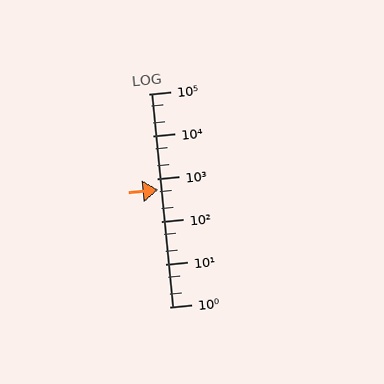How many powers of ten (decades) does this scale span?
The scale spans 5 decades, from 1 to 100000.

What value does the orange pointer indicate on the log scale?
The pointer indicates approximately 550.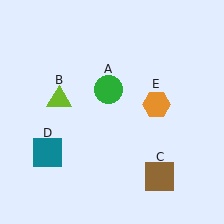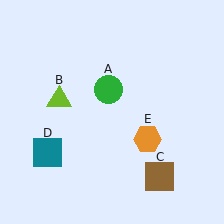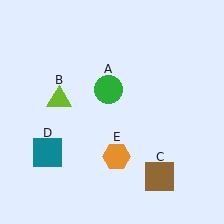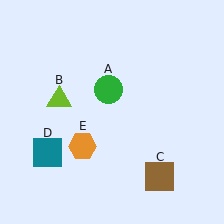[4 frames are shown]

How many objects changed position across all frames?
1 object changed position: orange hexagon (object E).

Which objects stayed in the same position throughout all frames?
Green circle (object A) and lime triangle (object B) and brown square (object C) and teal square (object D) remained stationary.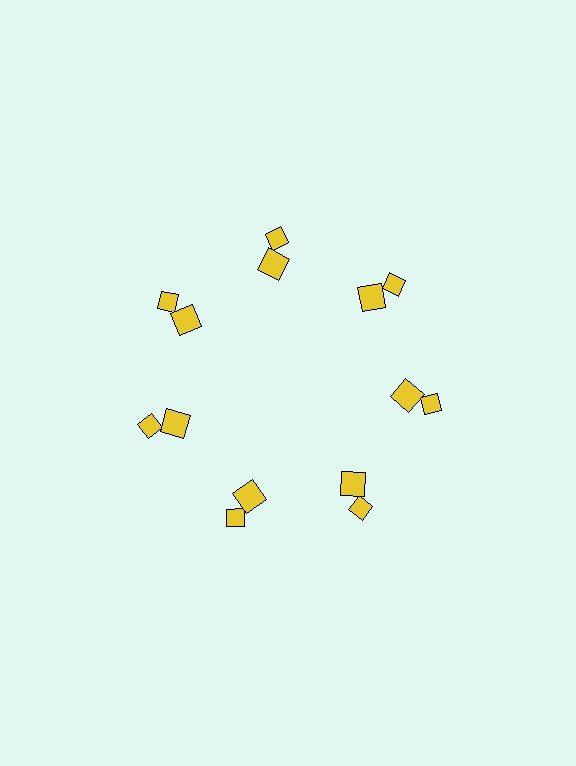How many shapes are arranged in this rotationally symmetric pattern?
There are 14 shapes, arranged in 7 groups of 2.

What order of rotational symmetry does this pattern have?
This pattern has 7-fold rotational symmetry.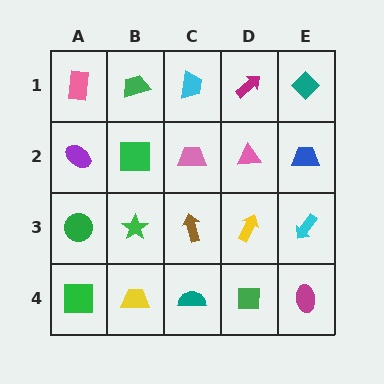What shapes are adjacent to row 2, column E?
A teal diamond (row 1, column E), a cyan arrow (row 3, column E), a pink triangle (row 2, column D).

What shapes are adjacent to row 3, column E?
A blue trapezoid (row 2, column E), a magenta ellipse (row 4, column E), a yellow arrow (row 3, column D).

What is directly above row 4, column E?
A cyan arrow.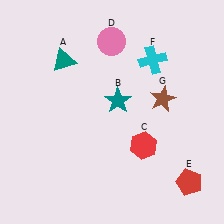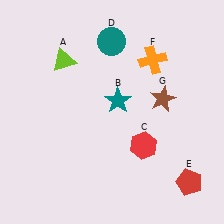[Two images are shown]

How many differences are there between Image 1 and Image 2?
There are 3 differences between the two images.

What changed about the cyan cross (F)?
In Image 1, F is cyan. In Image 2, it changed to orange.